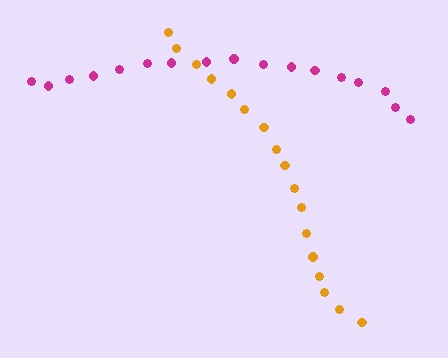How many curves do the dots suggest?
There are 2 distinct paths.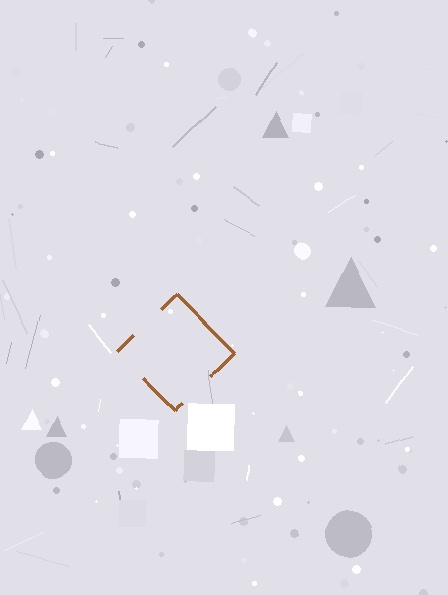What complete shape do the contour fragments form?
The contour fragments form a diamond.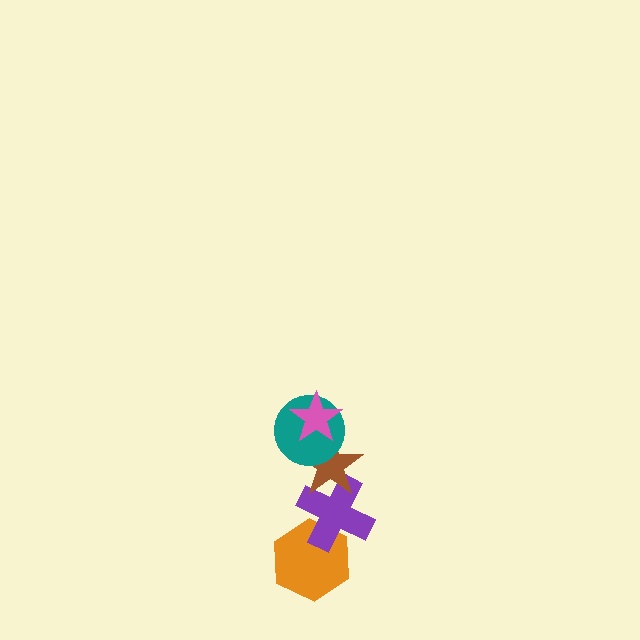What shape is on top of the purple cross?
The brown star is on top of the purple cross.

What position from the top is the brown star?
The brown star is 3rd from the top.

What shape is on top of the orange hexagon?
The purple cross is on top of the orange hexagon.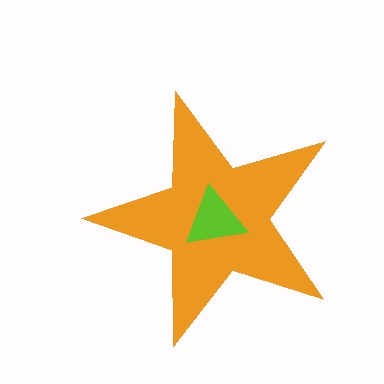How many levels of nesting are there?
2.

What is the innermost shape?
The lime triangle.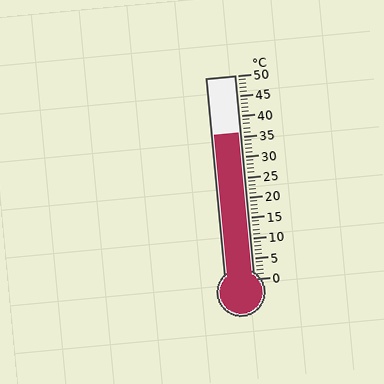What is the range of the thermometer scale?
The thermometer scale ranges from 0°C to 50°C.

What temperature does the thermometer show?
The thermometer shows approximately 36°C.